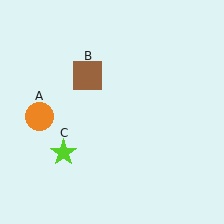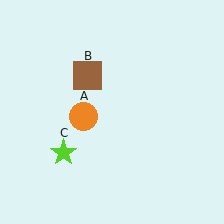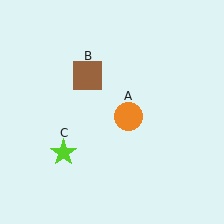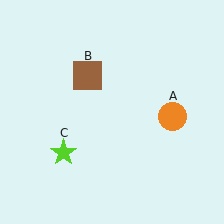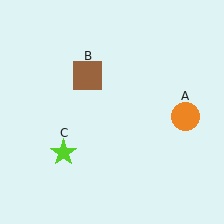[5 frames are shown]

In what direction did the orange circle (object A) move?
The orange circle (object A) moved right.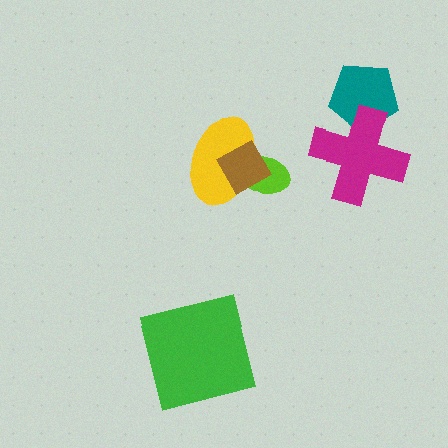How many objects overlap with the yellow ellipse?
2 objects overlap with the yellow ellipse.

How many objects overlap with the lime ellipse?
2 objects overlap with the lime ellipse.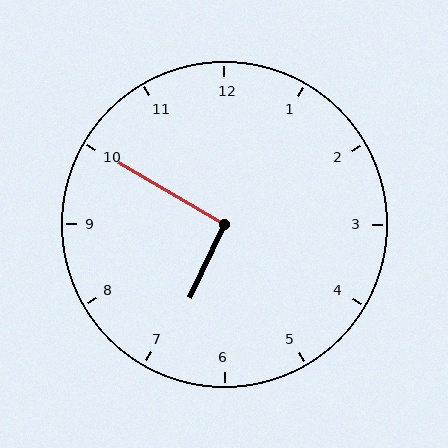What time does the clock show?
6:50.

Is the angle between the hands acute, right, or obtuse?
It is right.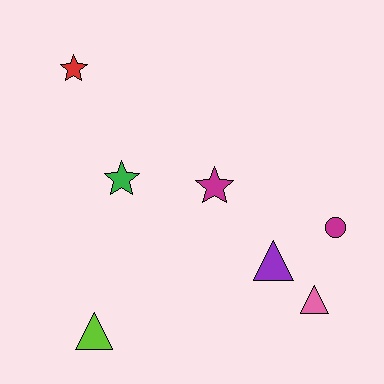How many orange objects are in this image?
There are no orange objects.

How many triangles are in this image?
There are 3 triangles.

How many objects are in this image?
There are 7 objects.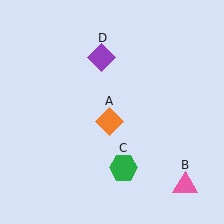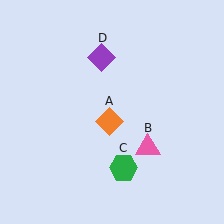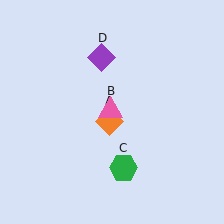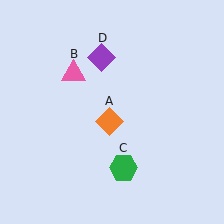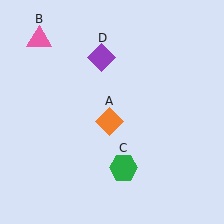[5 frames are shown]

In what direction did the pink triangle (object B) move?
The pink triangle (object B) moved up and to the left.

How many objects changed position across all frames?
1 object changed position: pink triangle (object B).